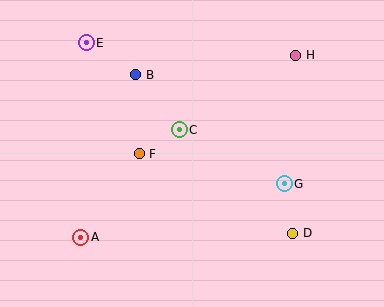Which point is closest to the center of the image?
Point C at (179, 130) is closest to the center.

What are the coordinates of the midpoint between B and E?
The midpoint between B and E is at (111, 59).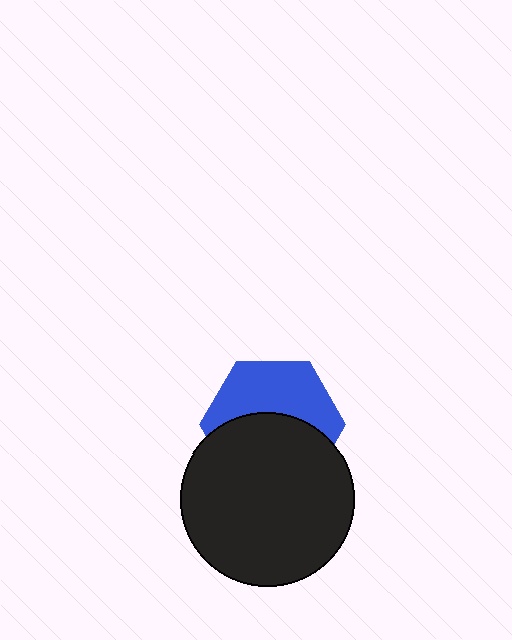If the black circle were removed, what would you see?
You would see the complete blue hexagon.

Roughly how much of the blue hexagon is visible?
About half of it is visible (roughly 48%).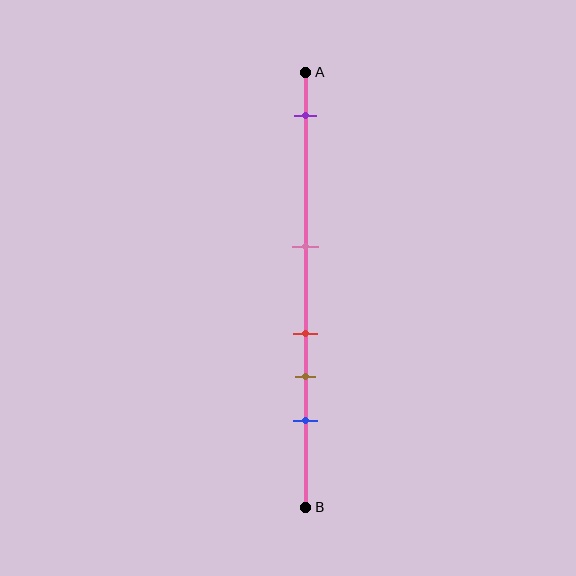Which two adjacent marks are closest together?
The red and brown marks are the closest adjacent pair.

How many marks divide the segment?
There are 5 marks dividing the segment.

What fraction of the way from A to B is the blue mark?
The blue mark is approximately 80% (0.8) of the way from A to B.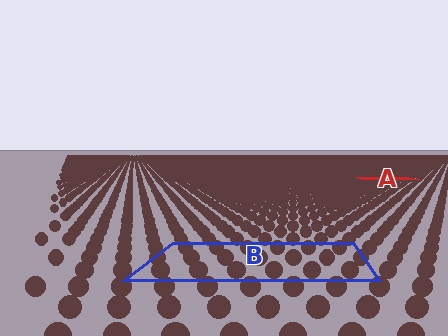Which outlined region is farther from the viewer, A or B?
Region A is farther from the viewer — the texture elements inside it appear smaller and more densely packed.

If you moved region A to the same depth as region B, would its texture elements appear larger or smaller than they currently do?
They would appear larger. At a closer depth, the same texture elements are projected at a bigger on-screen size.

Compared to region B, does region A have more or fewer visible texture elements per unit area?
Region A has more texture elements per unit area — they are packed more densely because it is farther away.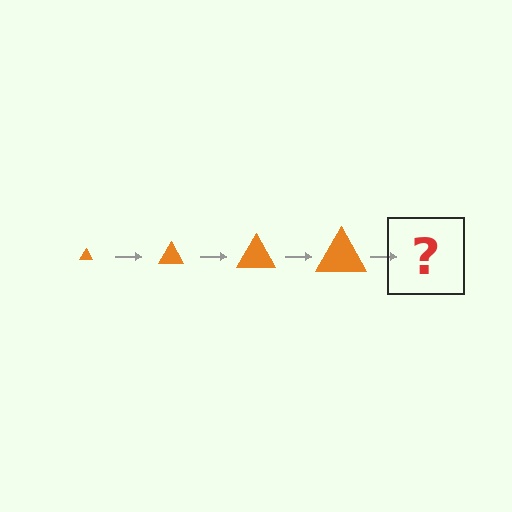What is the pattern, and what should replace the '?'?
The pattern is that the triangle gets progressively larger each step. The '?' should be an orange triangle, larger than the previous one.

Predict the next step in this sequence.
The next step is an orange triangle, larger than the previous one.